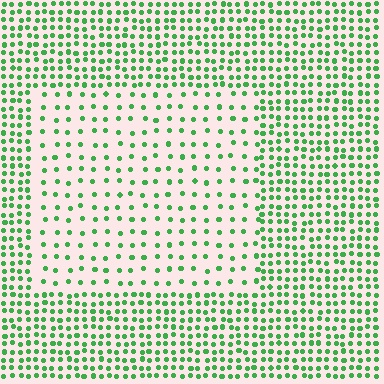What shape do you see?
I see a rectangle.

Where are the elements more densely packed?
The elements are more densely packed outside the rectangle boundary.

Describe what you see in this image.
The image contains small green elements arranged at two different densities. A rectangle-shaped region is visible where the elements are less densely packed than the surrounding area.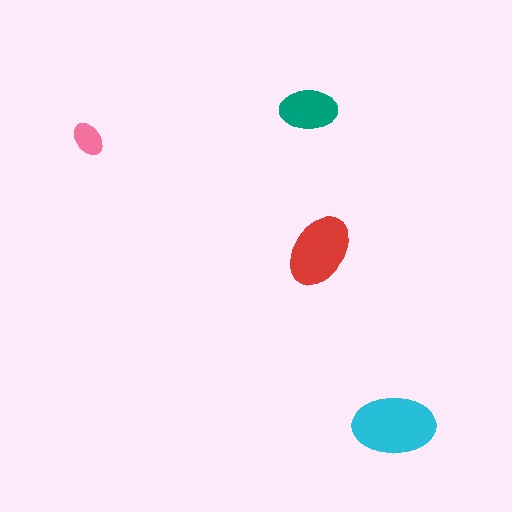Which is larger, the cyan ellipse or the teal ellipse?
The cyan one.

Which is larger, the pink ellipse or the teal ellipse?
The teal one.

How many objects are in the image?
There are 4 objects in the image.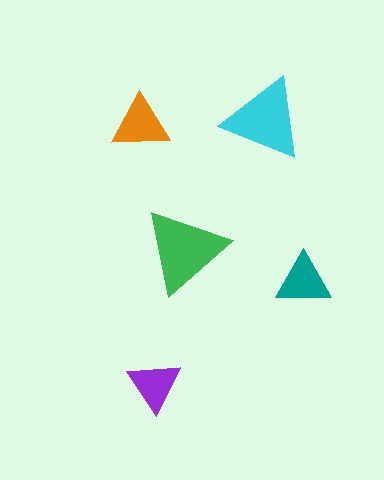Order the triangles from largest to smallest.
the green one, the cyan one, the orange one, the teal one, the purple one.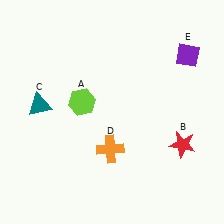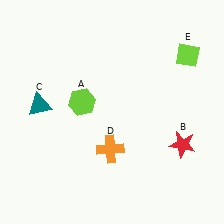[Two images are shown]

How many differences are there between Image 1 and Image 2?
There is 1 difference between the two images.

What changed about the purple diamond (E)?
In Image 1, E is purple. In Image 2, it changed to lime.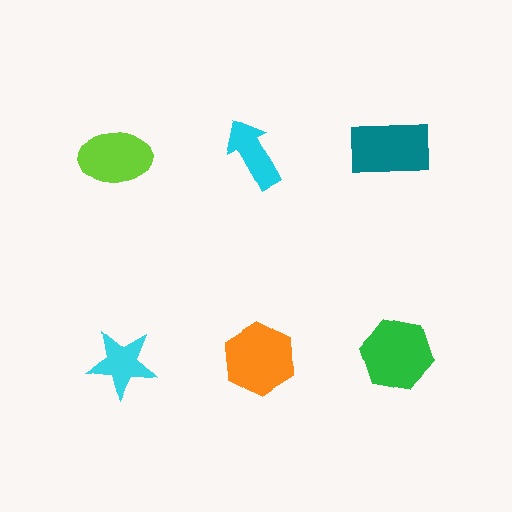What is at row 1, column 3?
A teal rectangle.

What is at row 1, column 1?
A lime ellipse.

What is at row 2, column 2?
An orange hexagon.